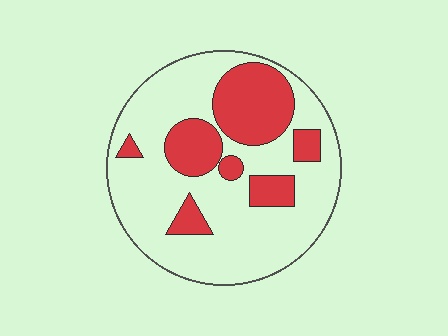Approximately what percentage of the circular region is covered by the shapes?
Approximately 30%.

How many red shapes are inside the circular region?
7.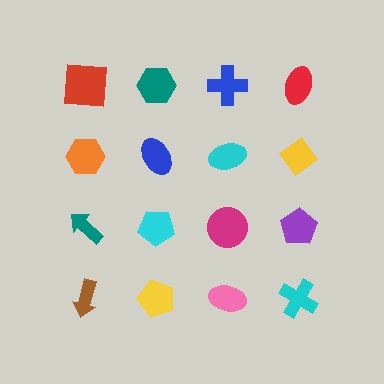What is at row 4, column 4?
A cyan cross.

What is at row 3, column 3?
A magenta circle.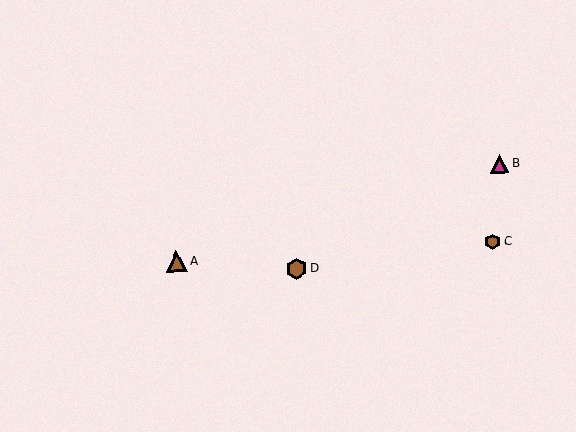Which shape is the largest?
The brown hexagon (labeled D) is the largest.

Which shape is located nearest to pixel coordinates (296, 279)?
The brown hexagon (labeled D) at (297, 269) is nearest to that location.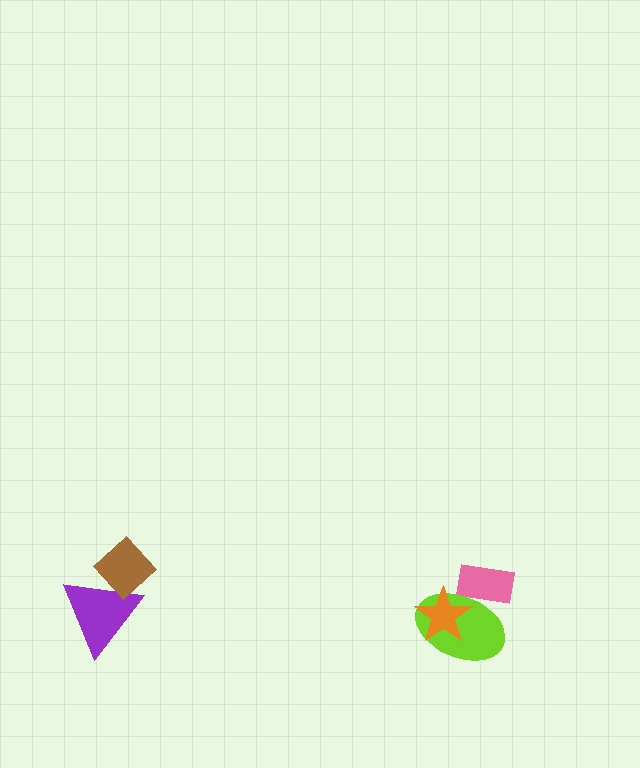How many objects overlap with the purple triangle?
1 object overlaps with the purple triangle.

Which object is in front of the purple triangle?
The brown diamond is in front of the purple triangle.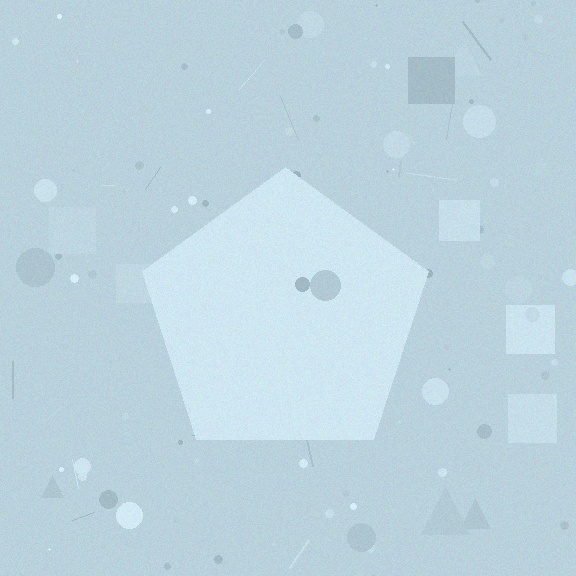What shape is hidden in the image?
A pentagon is hidden in the image.